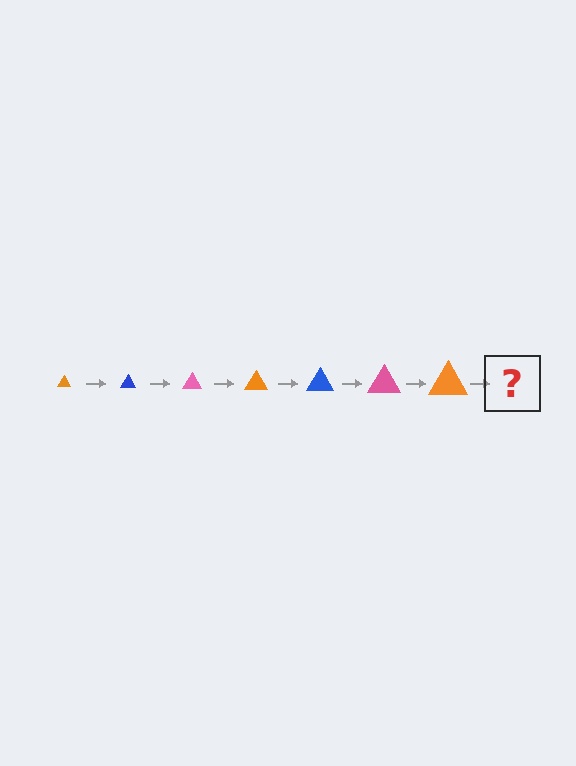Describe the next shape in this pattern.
It should be a blue triangle, larger than the previous one.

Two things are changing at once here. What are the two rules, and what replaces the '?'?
The two rules are that the triangle grows larger each step and the color cycles through orange, blue, and pink. The '?' should be a blue triangle, larger than the previous one.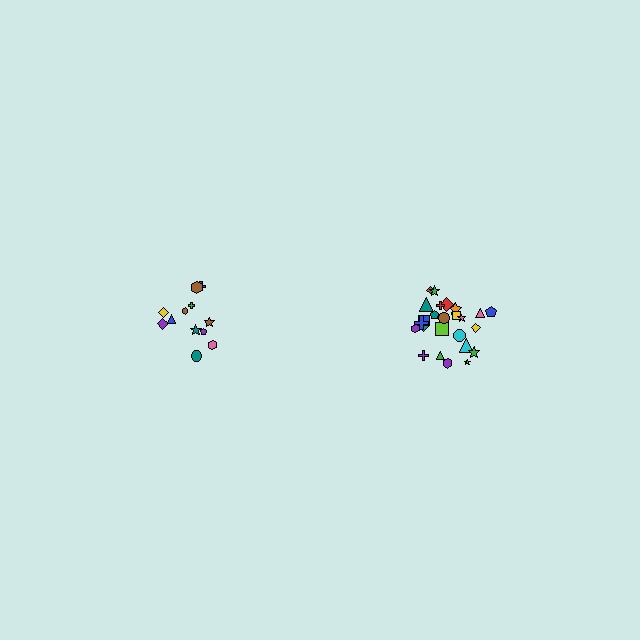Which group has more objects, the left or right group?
The right group.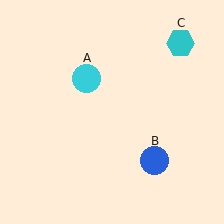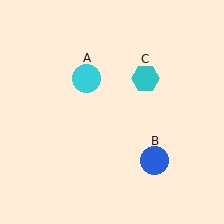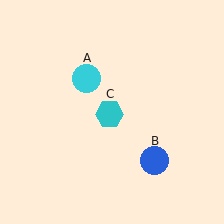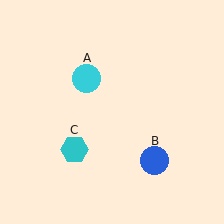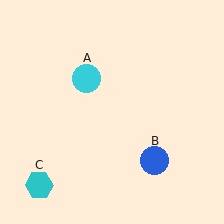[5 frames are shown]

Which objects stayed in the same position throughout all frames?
Cyan circle (object A) and blue circle (object B) remained stationary.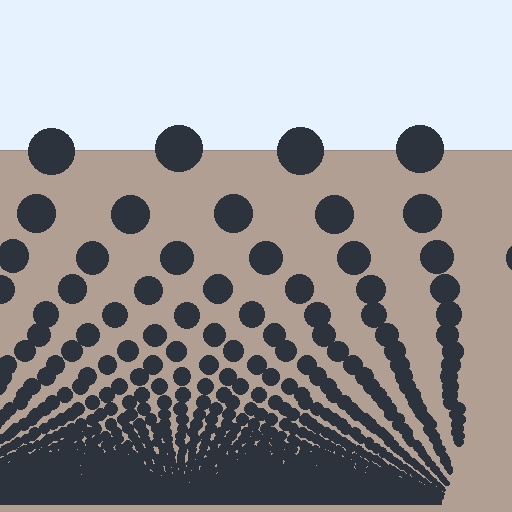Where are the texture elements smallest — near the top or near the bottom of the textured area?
Near the bottom.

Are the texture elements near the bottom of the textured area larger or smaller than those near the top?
Smaller. The gradient is inverted — elements near the bottom are smaller and denser.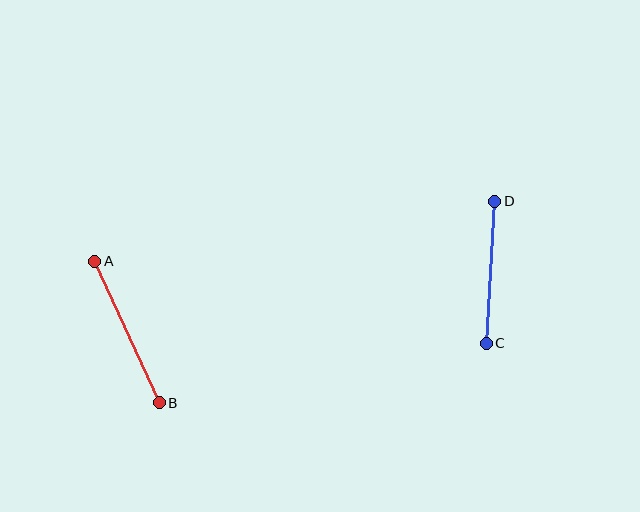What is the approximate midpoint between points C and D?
The midpoint is at approximately (491, 272) pixels.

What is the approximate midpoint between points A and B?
The midpoint is at approximately (127, 332) pixels.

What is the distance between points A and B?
The distance is approximately 155 pixels.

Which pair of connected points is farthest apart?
Points A and B are farthest apart.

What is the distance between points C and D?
The distance is approximately 142 pixels.